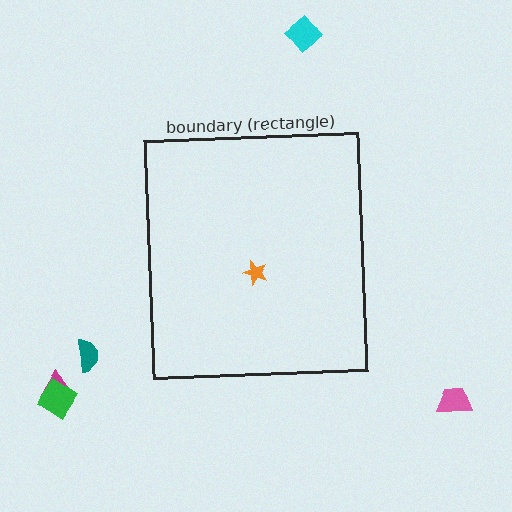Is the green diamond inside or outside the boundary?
Outside.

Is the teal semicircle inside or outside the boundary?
Outside.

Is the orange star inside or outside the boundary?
Inside.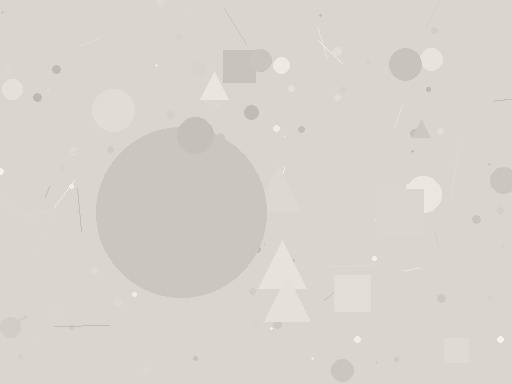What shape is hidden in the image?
A circle is hidden in the image.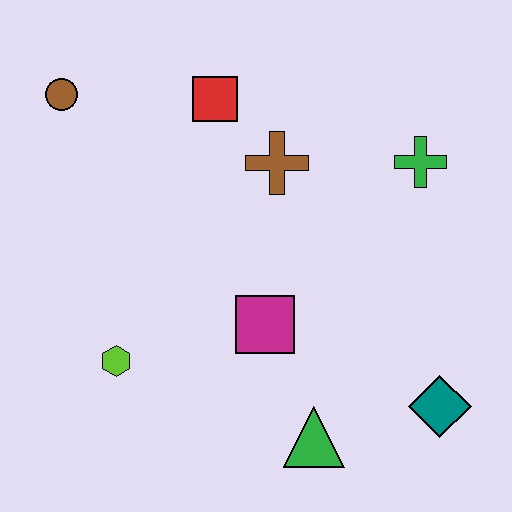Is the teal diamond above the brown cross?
No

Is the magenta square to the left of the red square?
No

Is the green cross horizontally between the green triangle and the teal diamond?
Yes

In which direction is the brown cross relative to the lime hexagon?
The brown cross is above the lime hexagon.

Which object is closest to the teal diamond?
The green triangle is closest to the teal diamond.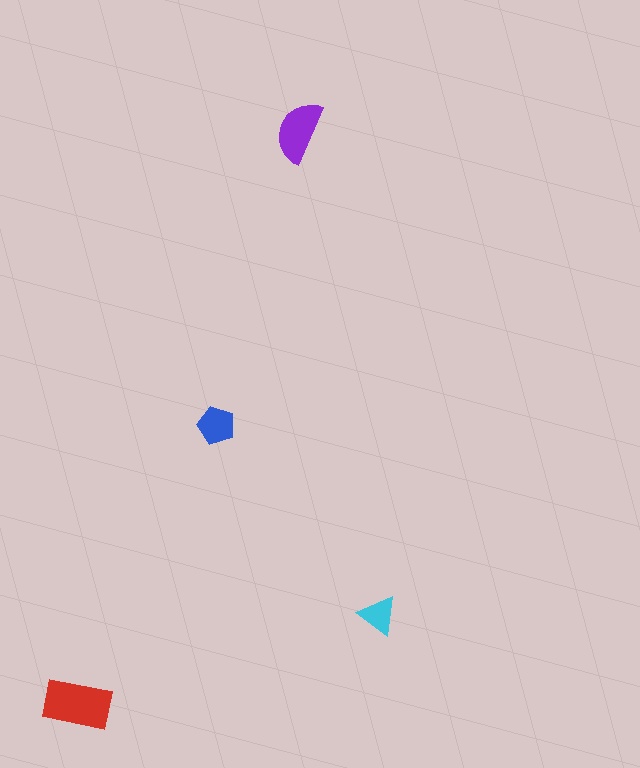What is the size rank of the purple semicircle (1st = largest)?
2nd.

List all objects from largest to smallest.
The red rectangle, the purple semicircle, the blue pentagon, the cyan triangle.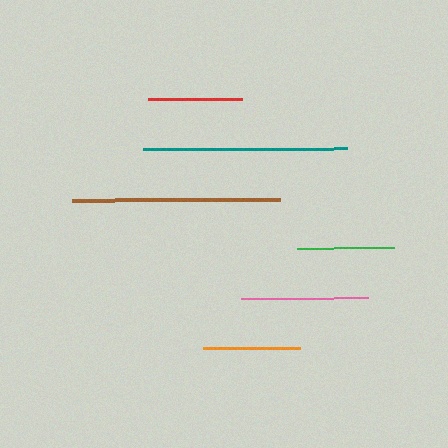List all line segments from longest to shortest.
From longest to shortest: brown, teal, pink, green, orange, red.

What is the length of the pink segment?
The pink segment is approximately 126 pixels long.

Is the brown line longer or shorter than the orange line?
The brown line is longer than the orange line.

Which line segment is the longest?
The brown line is the longest at approximately 209 pixels.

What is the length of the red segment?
The red segment is approximately 94 pixels long.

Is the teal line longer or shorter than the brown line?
The brown line is longer than the teal line.